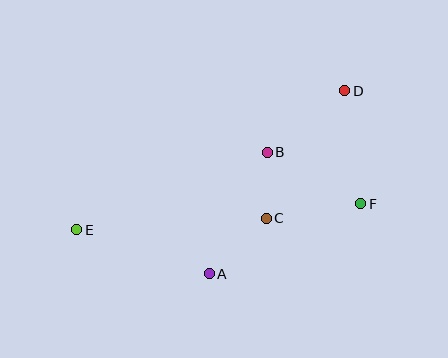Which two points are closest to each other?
Points B and C are closest to each other.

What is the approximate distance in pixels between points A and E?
The distance between A and E is approximately 140 pixels.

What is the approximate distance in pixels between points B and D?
The distance between B and D is approximately 99 pixels.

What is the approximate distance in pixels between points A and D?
The distance between A and D is approximately 227 pixels.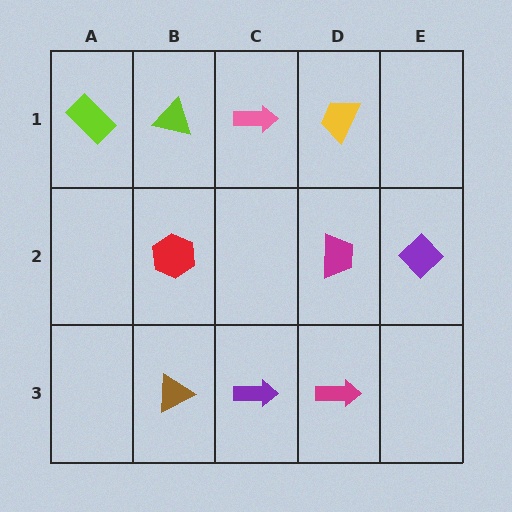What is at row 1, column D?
A yellow trapezoid.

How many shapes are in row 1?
4 shapes.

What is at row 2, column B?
A red hexagon.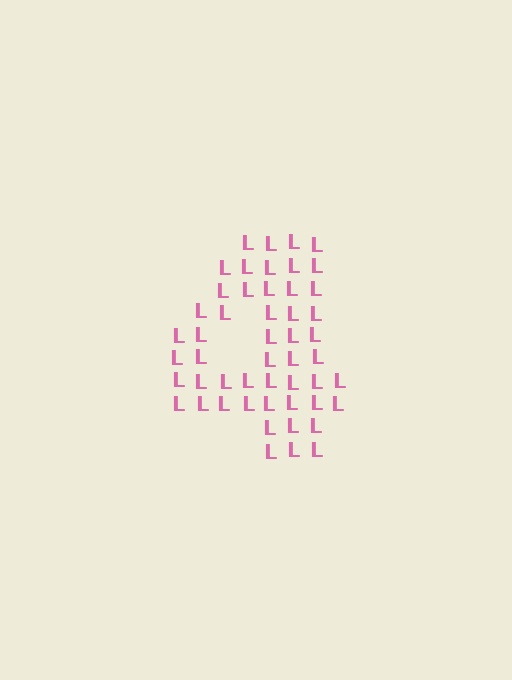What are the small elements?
The small elements are letter L's.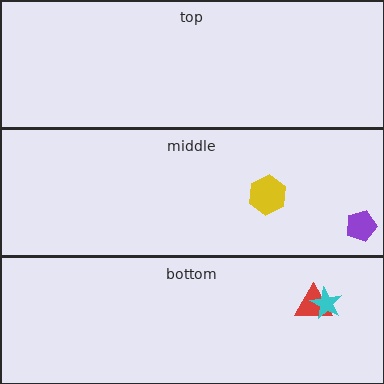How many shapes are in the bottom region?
2.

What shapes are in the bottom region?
The red triangle, the cyan star.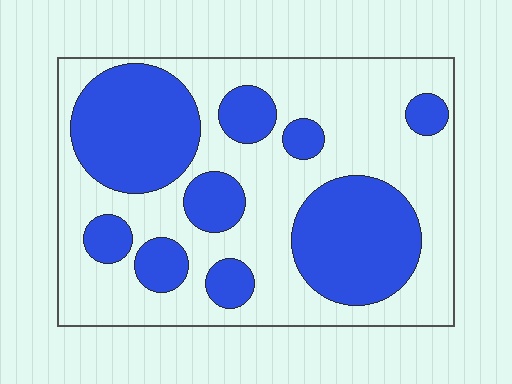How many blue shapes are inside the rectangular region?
9.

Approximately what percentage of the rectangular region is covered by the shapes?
Approximately 40%.